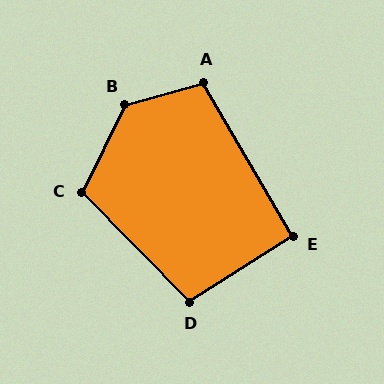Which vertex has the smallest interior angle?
E, at approximately 92 degrees.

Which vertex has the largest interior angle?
B, at approximately 132 degrees.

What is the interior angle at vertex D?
Approximately 102 degrees (obtuse).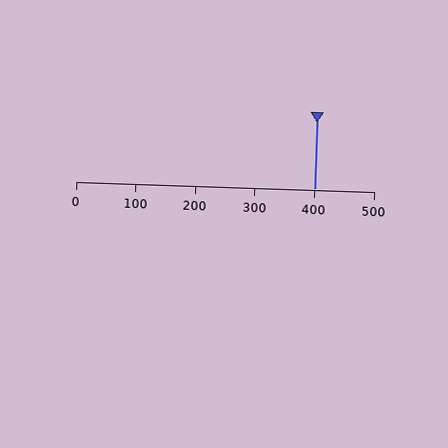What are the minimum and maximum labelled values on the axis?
The axis runs from 0 to 500.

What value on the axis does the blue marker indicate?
The marker indicates approximately 400.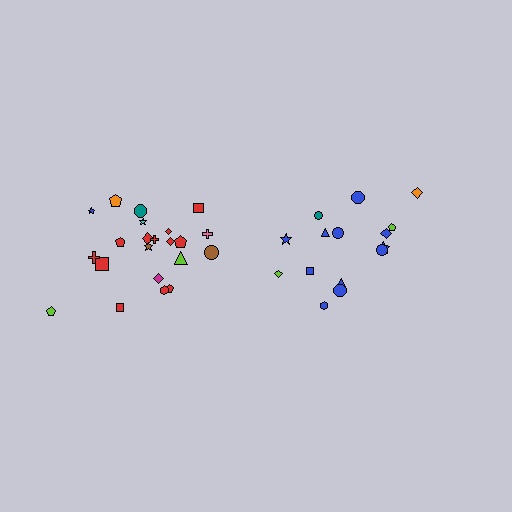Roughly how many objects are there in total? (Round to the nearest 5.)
Roughly 35 objects in total.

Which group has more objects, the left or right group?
The left group.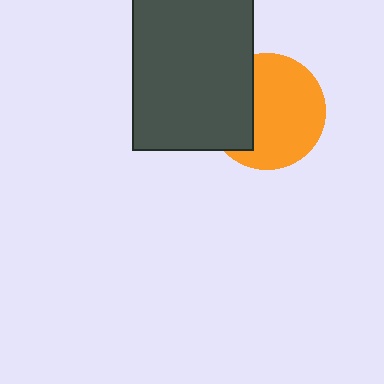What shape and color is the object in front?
The object in front is a dark gray rectangle.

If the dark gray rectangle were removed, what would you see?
You would see the complete orange circle.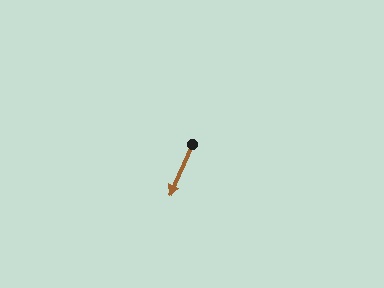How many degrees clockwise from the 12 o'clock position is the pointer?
Approximately 204 degrees.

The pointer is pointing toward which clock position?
Roughly 7 o'clock.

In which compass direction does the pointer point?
Southwest.